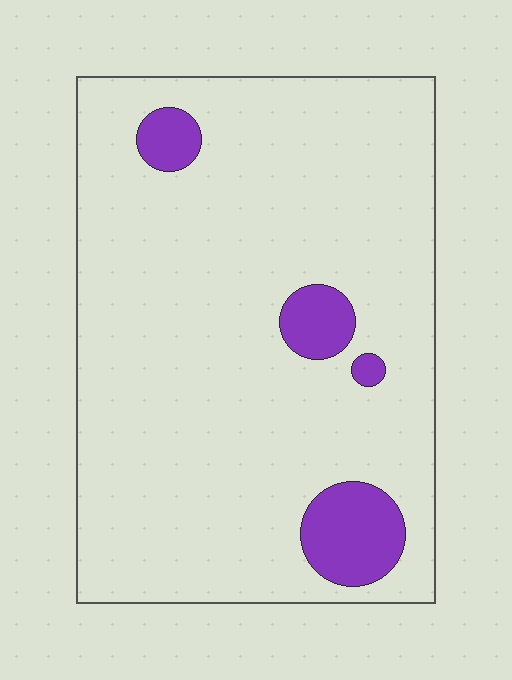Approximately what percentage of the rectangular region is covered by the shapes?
Approximately 10%.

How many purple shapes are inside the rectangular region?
4.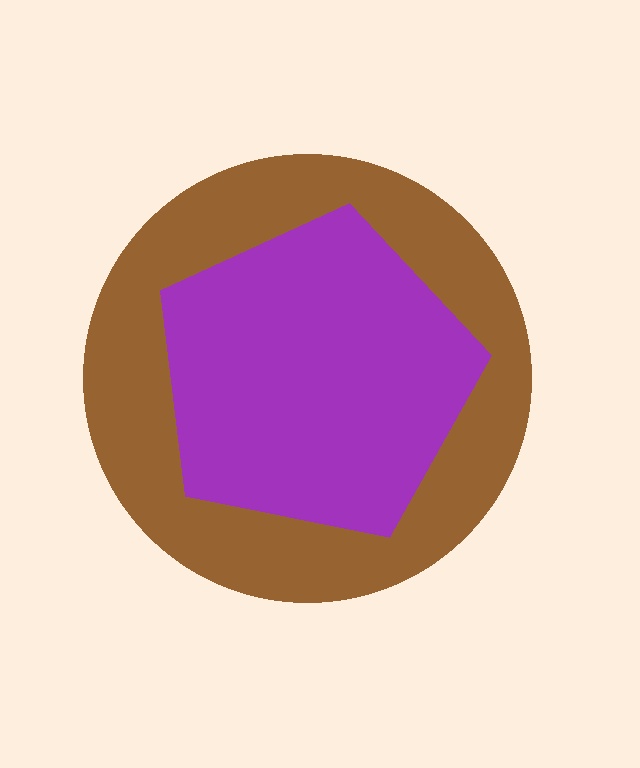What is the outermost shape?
The brown circle.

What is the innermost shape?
The purple pentagon.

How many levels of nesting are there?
2.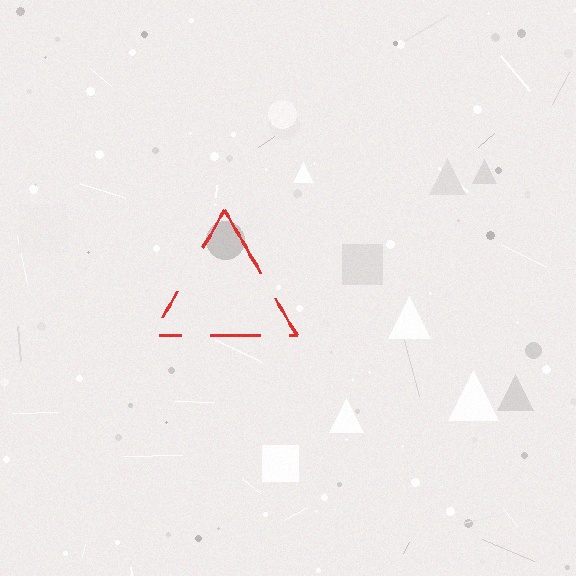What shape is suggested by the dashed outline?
The dashed outline suggests a triangle.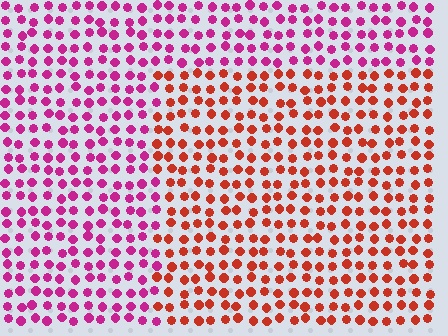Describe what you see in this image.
The image is filled with small magenta elements in a uniform arrangement. A rectangle-shaped region is visible where the elements are tinted to a slightly different hue, forming a subtle color boundary.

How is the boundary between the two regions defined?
The boundary is defined purely by a slight shift in hue (about 46 degrees). Spacing, size, and orientation are identical on both sides.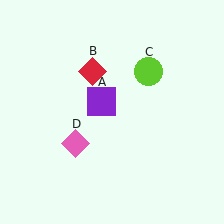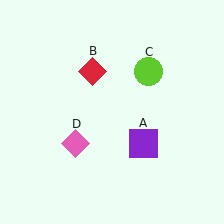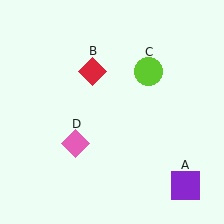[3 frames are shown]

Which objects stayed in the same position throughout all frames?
Red diamond (object B) and lime circle (object C) and pink diamond (object D) remained stationary.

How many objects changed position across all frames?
1 object changed position: purple square (object A).